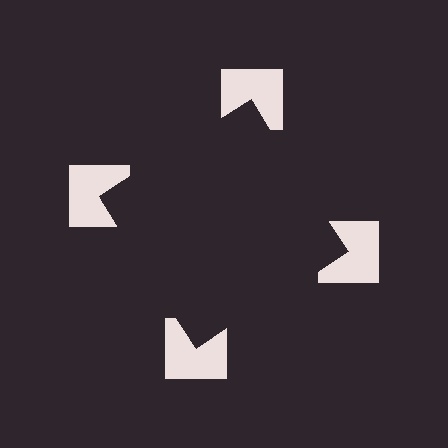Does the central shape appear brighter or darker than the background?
It typically appears slightly darker than the background, even though no actual brightness change is drawn.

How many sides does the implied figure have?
4 sides.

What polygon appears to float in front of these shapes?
An illusory square — its edges are inferred from the aligned wedge cuts in the notched squares, not physically drawn.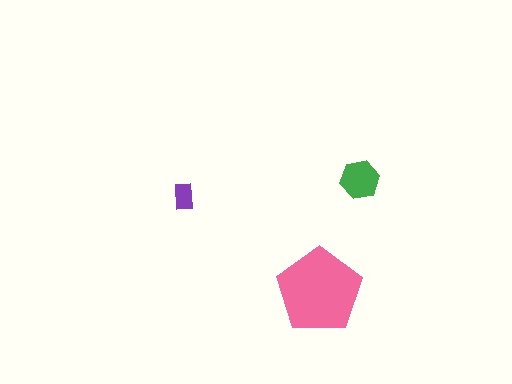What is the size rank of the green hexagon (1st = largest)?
2nd.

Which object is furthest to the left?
The purple rectangle is leftmost.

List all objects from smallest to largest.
The purple rectangle, the green hexagon, the pink pentagon.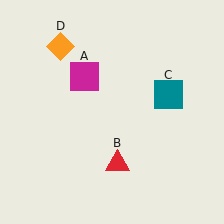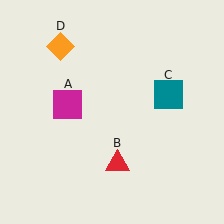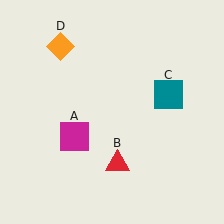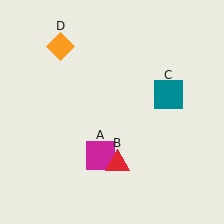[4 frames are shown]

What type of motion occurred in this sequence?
The magenta square (object A) rotated counterclockwise around the center of the scene.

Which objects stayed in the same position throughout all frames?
Red triangle (object B) and teal square (object C) and orange diamond (object D) remained stationary.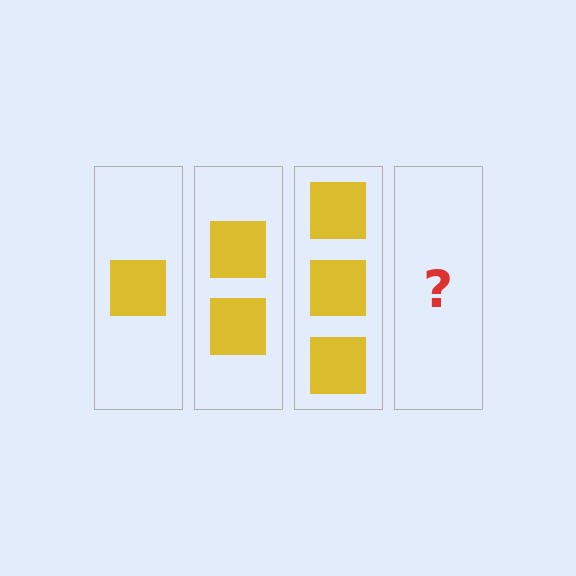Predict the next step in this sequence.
The next step is 4 squares.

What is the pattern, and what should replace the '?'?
The pattern is that each step adds one more square. The '?' should be 4 squares.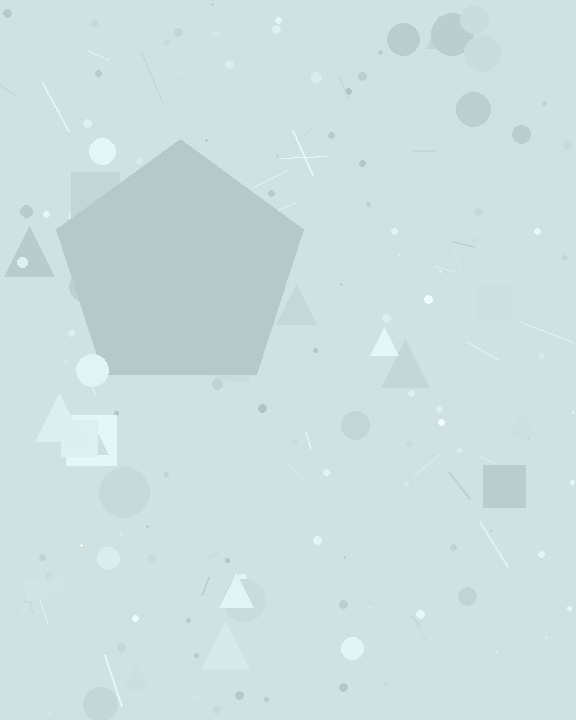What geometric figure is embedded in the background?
A pentagon is embedded in the background.